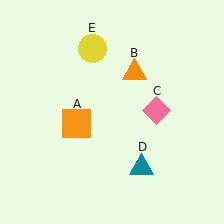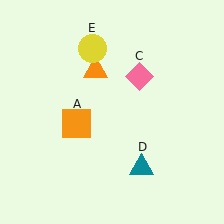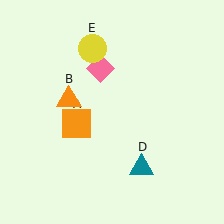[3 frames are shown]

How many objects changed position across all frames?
2 objects changed position: orange triangle (object B), pink diamond (object C).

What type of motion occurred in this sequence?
The orange triangle (object B), pink diamond (object C) rotated counterclockwise around the center of the scene.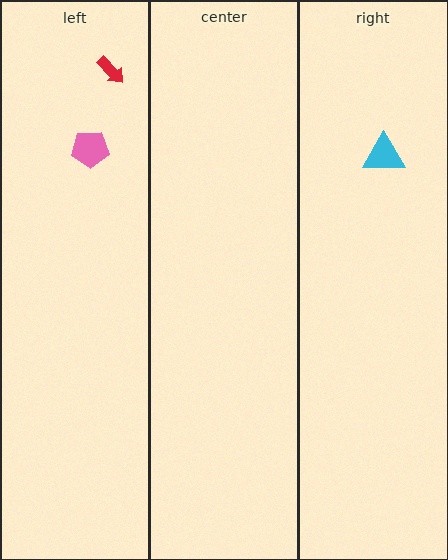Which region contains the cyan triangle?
The right region.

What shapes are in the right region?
The cyan triangle.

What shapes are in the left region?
The pink pentagon, the red arrow.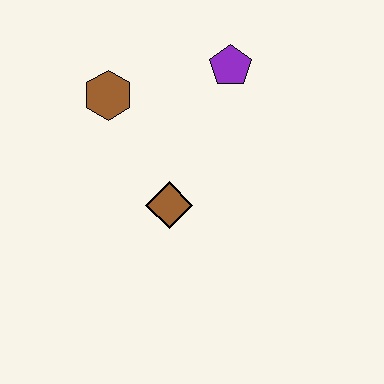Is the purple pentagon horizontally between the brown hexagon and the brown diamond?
No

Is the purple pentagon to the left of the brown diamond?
No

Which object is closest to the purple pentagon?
The brown hexagon is closest to the purple pentagon.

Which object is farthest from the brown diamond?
The purple pentagon is farthest from the brown diamond.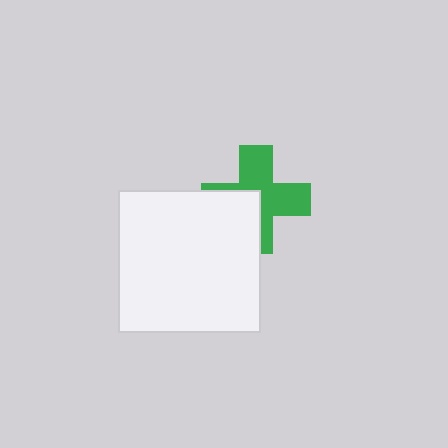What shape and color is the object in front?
The object in front is a white square.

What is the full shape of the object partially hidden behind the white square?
The partially hidden object is a green cross.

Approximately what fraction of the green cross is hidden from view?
Roughly 39% of the green cross is hidden behind the white square.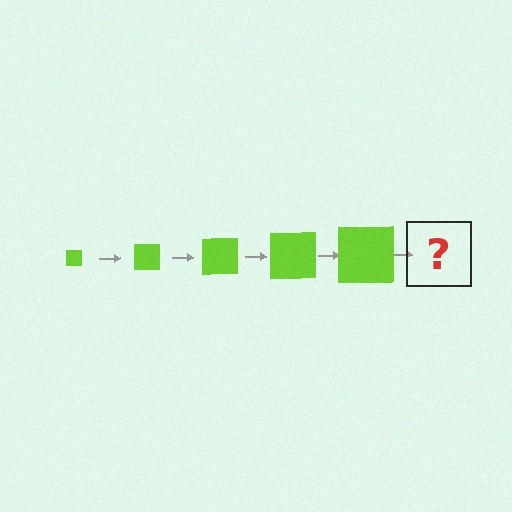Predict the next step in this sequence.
The next step is a lime square, larger than the previous one.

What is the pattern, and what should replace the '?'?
The pattern is that the square gets progressively larger each step. The '?' should be a lime square, larger than the previous one.